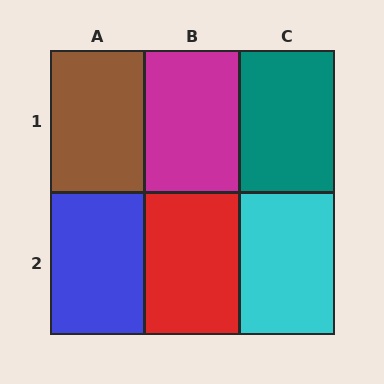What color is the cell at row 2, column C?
Cyan.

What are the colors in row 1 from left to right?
Brown, magenta, teal.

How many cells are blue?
1 cell is blue.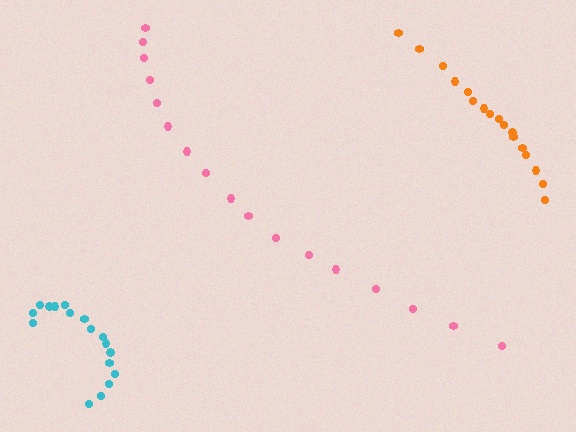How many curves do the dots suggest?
There are 3 distinct paths.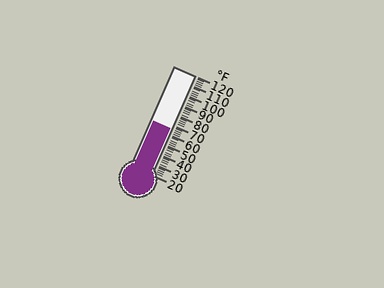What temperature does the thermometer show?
The thermometer shows approximately 66°F.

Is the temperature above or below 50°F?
The temperature is above 50°F.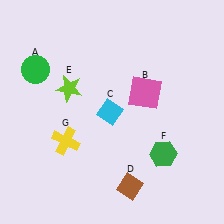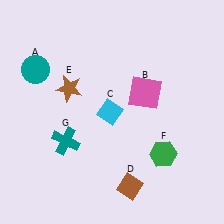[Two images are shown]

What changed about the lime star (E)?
In Image 1, E is lime. In Image 2, it changed to brown.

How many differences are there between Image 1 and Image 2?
There are 3 differences between the two images.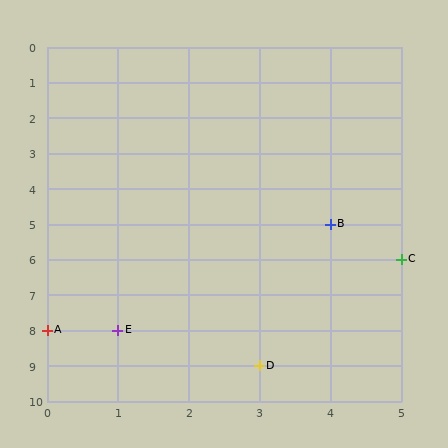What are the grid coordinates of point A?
Point A is at grid coordinates (0, 8).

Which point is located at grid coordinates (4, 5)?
Point B is at (4, 5).